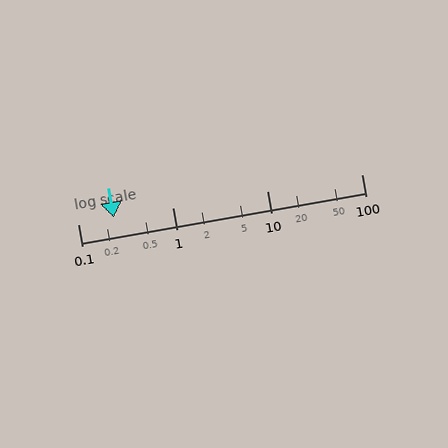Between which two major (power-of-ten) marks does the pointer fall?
The pointer is between 0.1 and 1.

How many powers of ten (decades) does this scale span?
The scale spans 3 decades, from 0.1 to 100.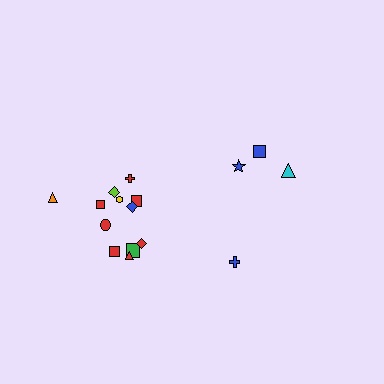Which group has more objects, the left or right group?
The left group.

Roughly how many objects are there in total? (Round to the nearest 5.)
Roughly 15 objects in total.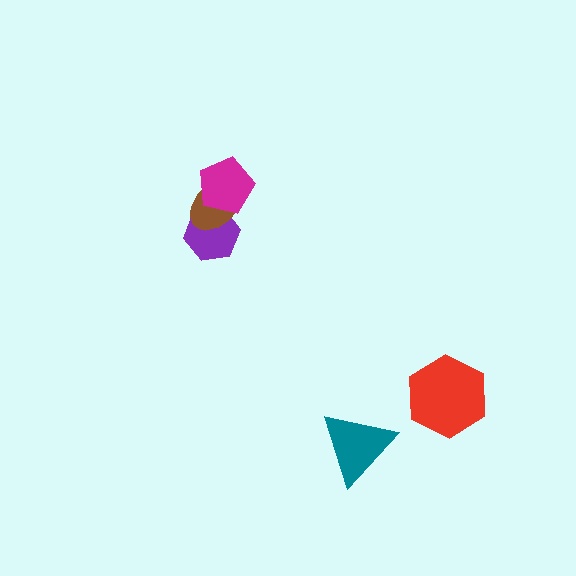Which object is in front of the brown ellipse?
The magenta pentagon is in front of the brown ellipse.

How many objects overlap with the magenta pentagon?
2 objects overlap with the magenta pentagon.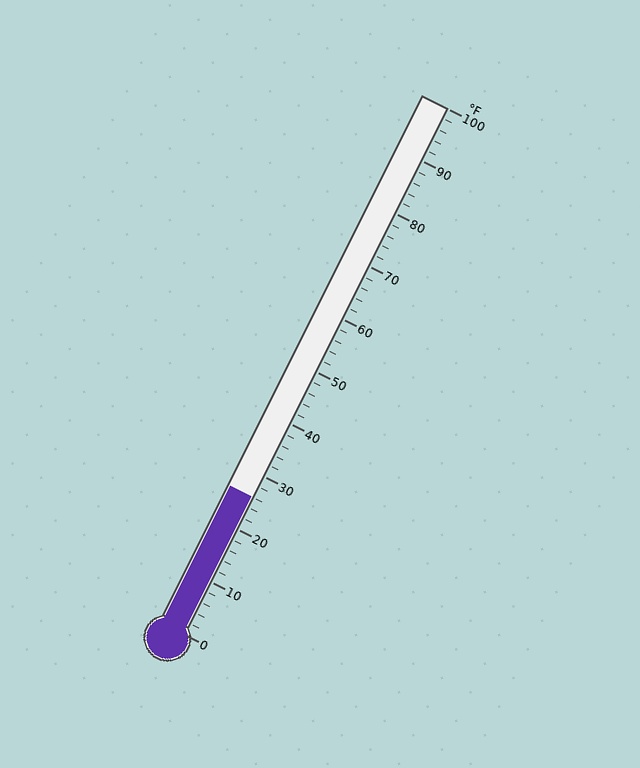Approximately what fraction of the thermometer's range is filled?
The thermometer is filled to approximately 25% of its range.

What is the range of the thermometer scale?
The thermometer scale ranges from 0°F to 100°F.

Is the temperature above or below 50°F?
The temperature is below 50°F.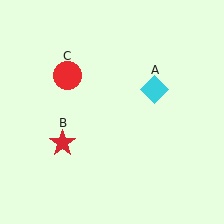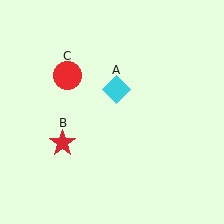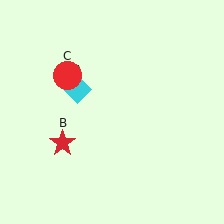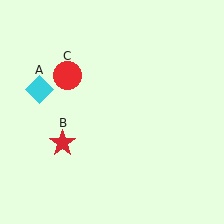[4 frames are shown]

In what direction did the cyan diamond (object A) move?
The cyan diamond (object A) moved left.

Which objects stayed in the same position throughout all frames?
Red star (object B) and red circle (object C) remained stationary.